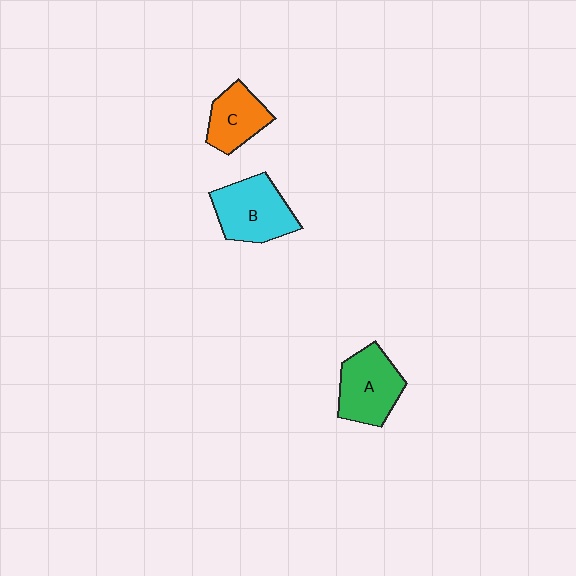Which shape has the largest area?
Shape B (cyan).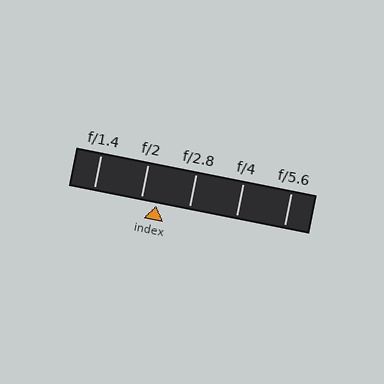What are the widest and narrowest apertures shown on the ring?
The widest aperture shown is f/1.4 and the narrowest is f/5.6.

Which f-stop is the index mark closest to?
The index mark is closest to f/2.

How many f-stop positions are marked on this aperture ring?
There are 5 f-stop positions marked.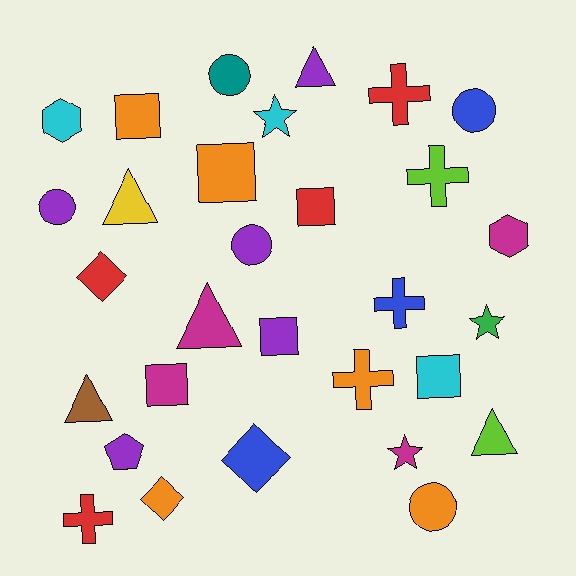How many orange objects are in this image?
There are 5 orange objects.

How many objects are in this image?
There are 30 objects.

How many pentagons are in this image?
There is 1 pentagon.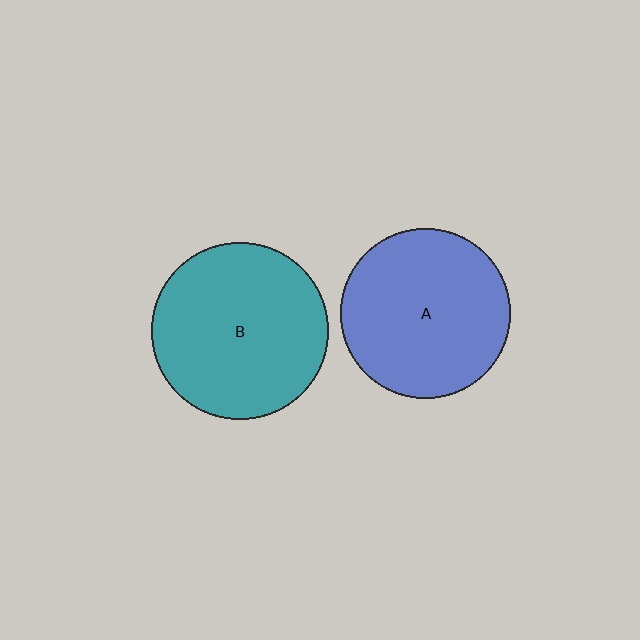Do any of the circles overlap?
No, none of the circles overlap.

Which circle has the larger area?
Circle B (teal).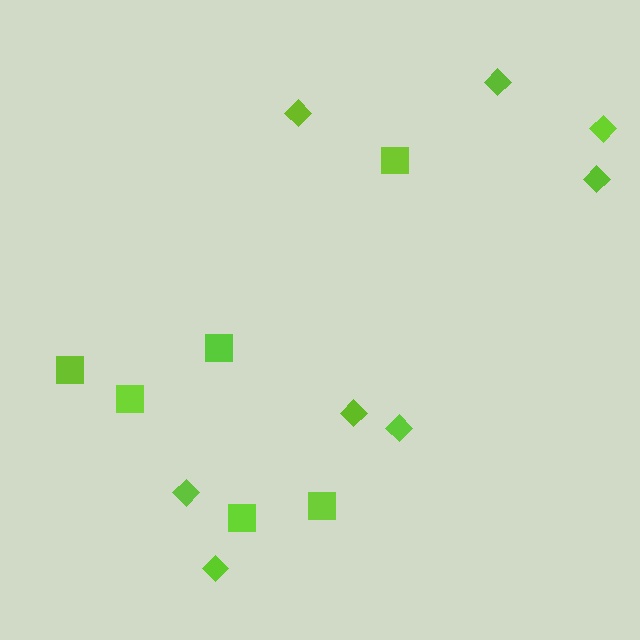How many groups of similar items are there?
There are 2 groups: one group of squares (6) and one group of diamonds (8).